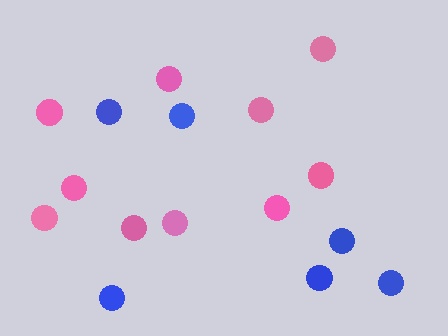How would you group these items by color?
There are 2 groups: one group of blue circles (6) and one group of pink circles (10).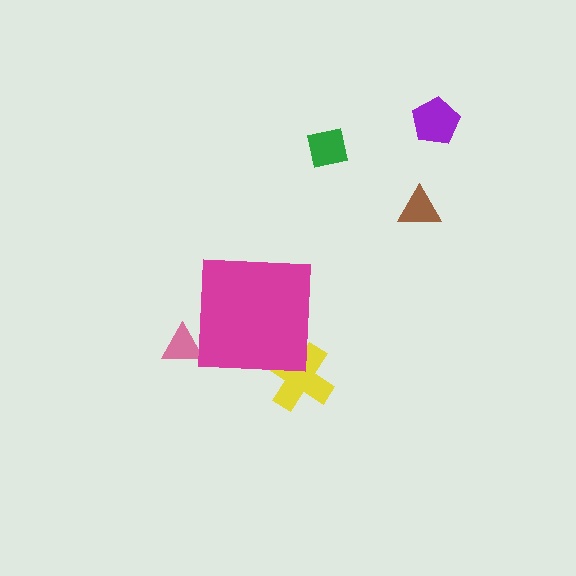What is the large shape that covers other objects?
A magenta square.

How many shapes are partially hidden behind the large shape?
2 shapes are partially hidden.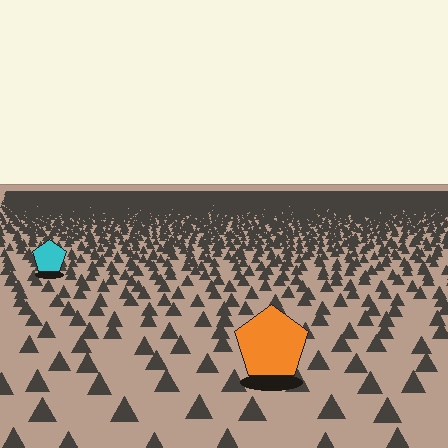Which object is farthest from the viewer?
The cyan pentagon is farthest from the viewer. It appears smaller and the ground texture around it is denser.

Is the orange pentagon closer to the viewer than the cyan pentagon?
Yes. The orange pentagon is closer — you can tell from the texture gradient: the ground texture is coarser near it.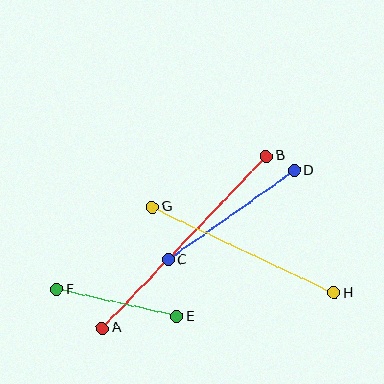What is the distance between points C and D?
The distance is approximately 155 pixels.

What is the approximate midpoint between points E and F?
The midpoint is at approximately (117, 303) pixels.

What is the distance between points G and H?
The distance is approximately 202 pixels.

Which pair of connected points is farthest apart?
Points A and B are farthest apart.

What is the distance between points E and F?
The distance is approximately 123 pixels.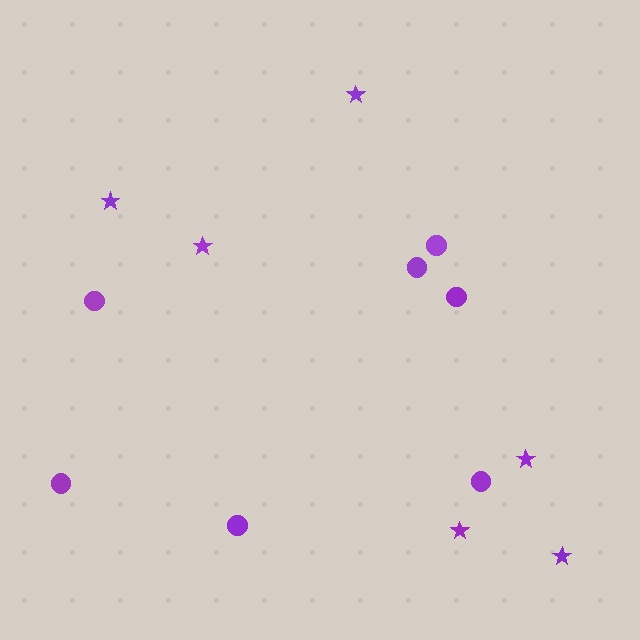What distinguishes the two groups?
There are 2 groups: one group of stars (6) and one group of circles (7).